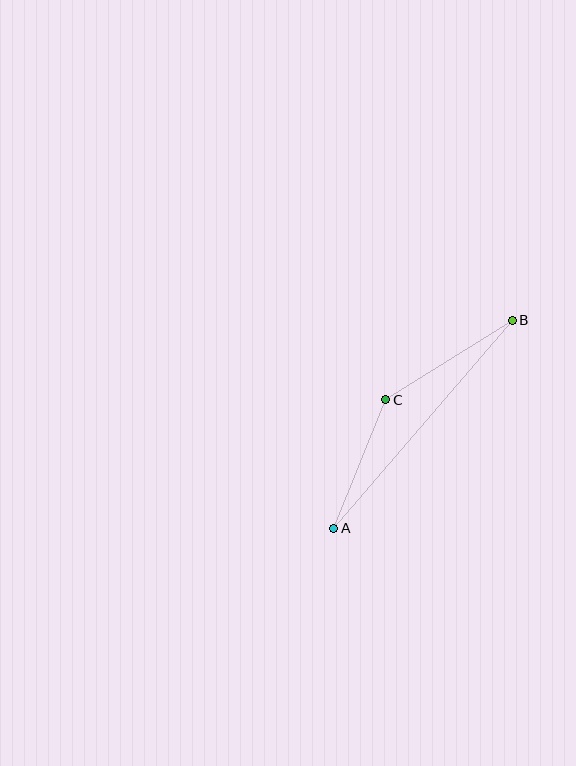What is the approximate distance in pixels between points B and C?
The distance between B and C is approximately 150 pixels.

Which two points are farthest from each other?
Points A and B are farthest from each other.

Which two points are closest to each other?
Points A and C are closest to each other.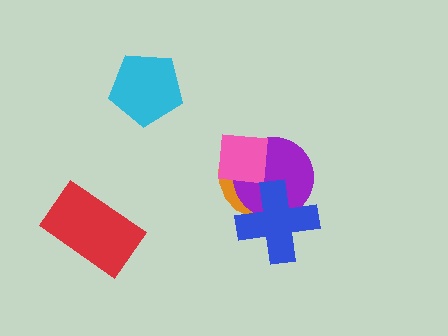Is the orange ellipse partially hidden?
Yes, it is partially covered by another shape.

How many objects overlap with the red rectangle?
0 objects overlap with the red rectangle.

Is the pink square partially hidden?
No, no other shape covers it.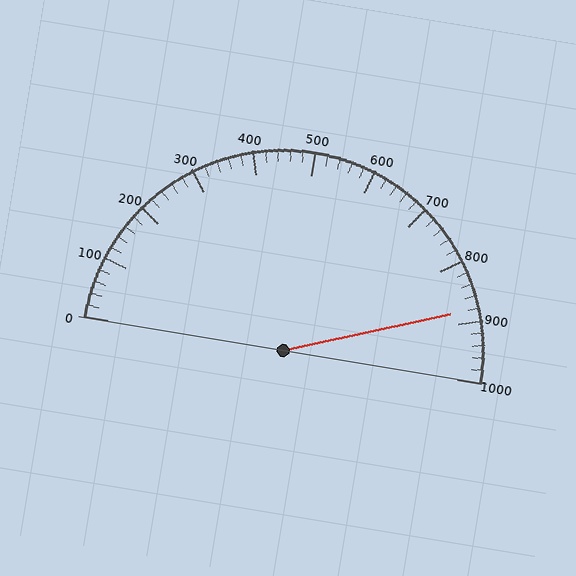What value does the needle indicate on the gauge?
The needle indicates approximately 880.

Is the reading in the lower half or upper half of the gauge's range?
The reading is in the upper half of the range (0 to 1000).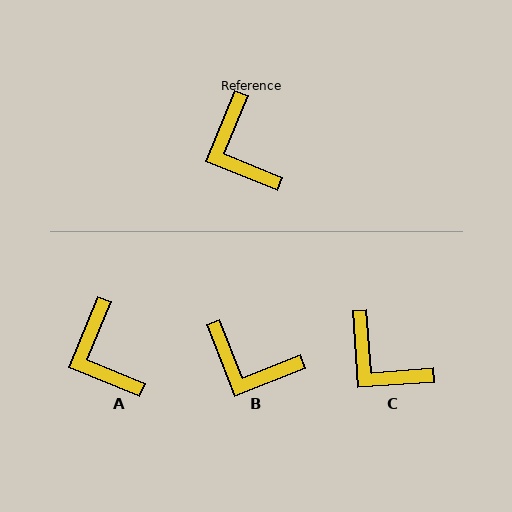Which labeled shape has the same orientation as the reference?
A.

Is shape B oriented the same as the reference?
No, it is off by about 44 degrees.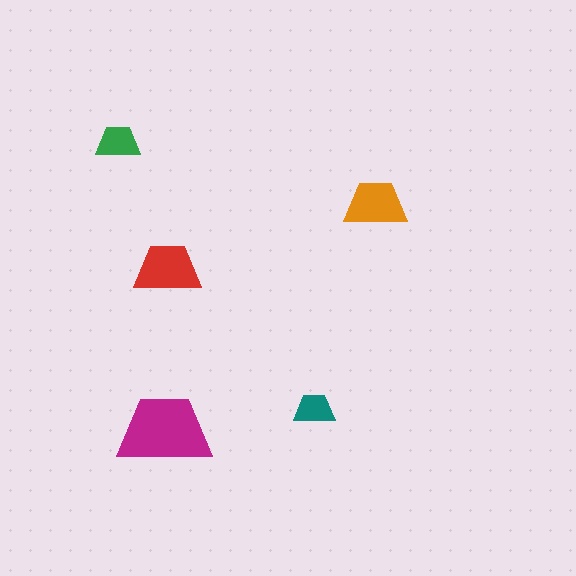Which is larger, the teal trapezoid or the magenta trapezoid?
The magenta one.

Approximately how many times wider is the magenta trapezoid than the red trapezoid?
About 1.5 times wider.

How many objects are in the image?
There are 5 objects in the image.